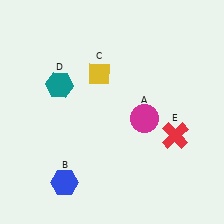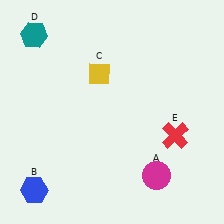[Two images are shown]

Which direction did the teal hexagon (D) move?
The teal hexagon (D) moved up.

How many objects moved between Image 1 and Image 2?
3 objects moved between the two images.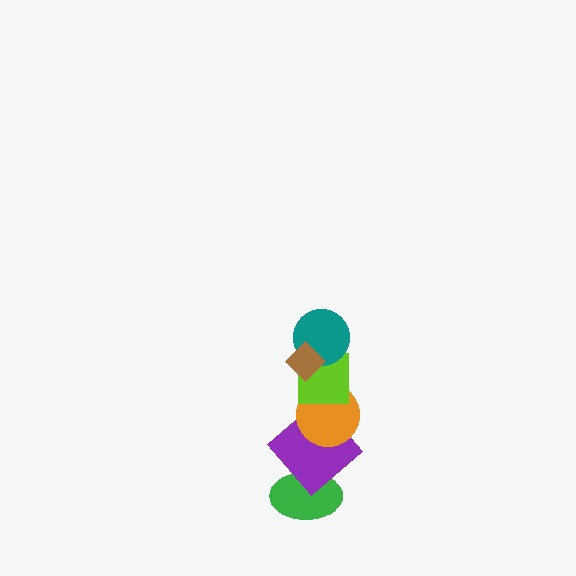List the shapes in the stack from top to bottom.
From top to bottom: the brown diamond, the teal circle, the lime square, the orange circle, the purple diamond, the green ellipse.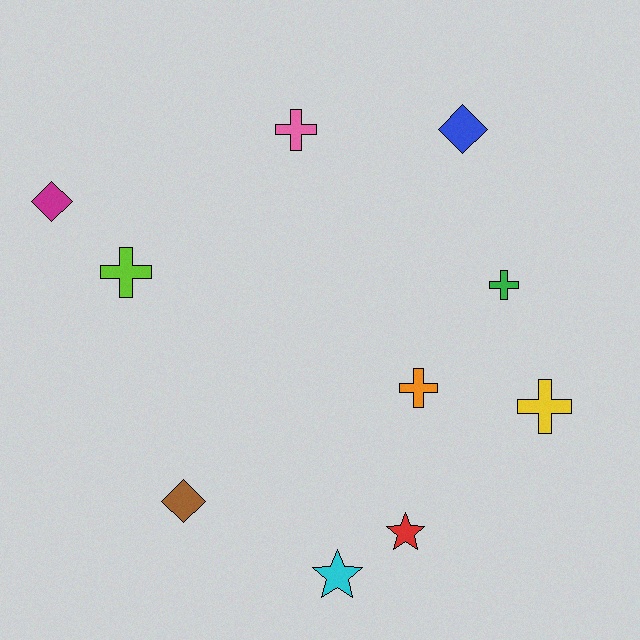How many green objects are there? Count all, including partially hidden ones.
There is 1 green object.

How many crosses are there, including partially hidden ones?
There are 5 crosses.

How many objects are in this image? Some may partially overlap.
There are 10 objects.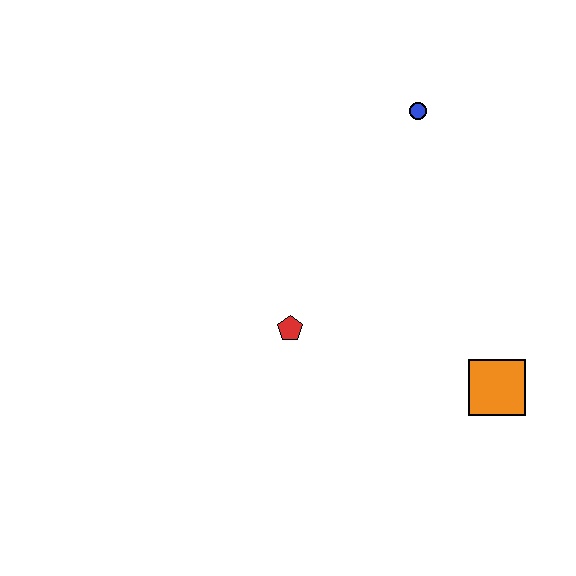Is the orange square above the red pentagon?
No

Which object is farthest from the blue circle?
The orange square is farthest from the blue circle.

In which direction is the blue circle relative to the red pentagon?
The blue circle is above the red pentagon.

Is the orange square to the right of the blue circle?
Yes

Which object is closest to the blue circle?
The red pentagon is closest to the blue circle.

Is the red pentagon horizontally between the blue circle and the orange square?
No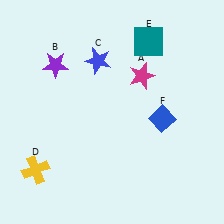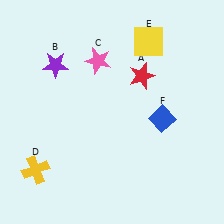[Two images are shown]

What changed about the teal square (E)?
In Image 1, E is teal. In Image 2, it changed to yellow.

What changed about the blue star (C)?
In Image 1, C is blue. In Image 2, it changed to pink.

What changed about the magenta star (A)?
In Image 1, A is magenta. In Image 2, it changed to red.